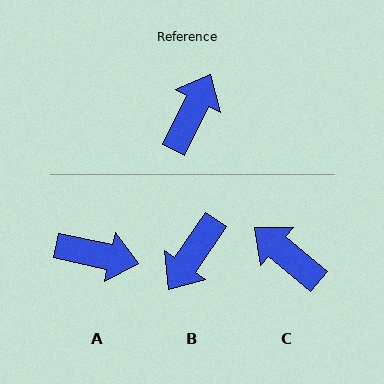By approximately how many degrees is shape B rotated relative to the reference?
Approximately 172 degrees counter-clockwise.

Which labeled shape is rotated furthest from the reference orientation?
B, about 172 degrees away.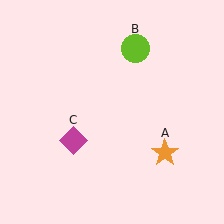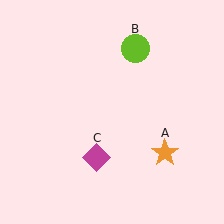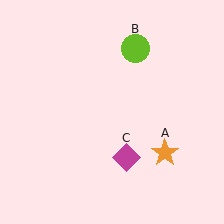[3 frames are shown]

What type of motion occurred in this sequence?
The magenta diamond (object C) rotated counterclockwise around the center of the scene.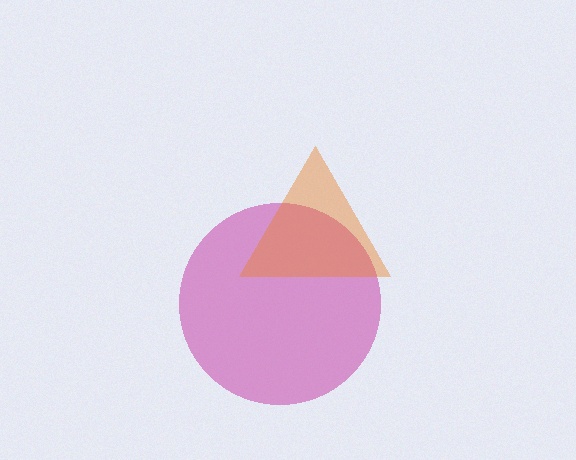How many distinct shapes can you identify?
There are 2 distinct shapes: a magenta circle, an orange triangle.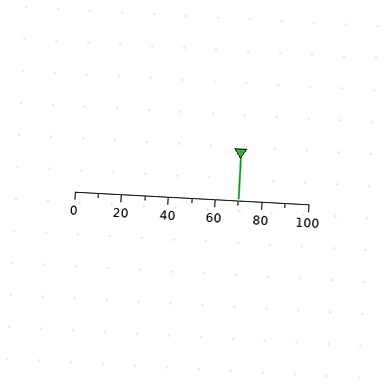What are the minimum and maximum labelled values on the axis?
The axis runs from 0 to 100.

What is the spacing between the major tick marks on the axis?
The major ticks are spaced 20 apart.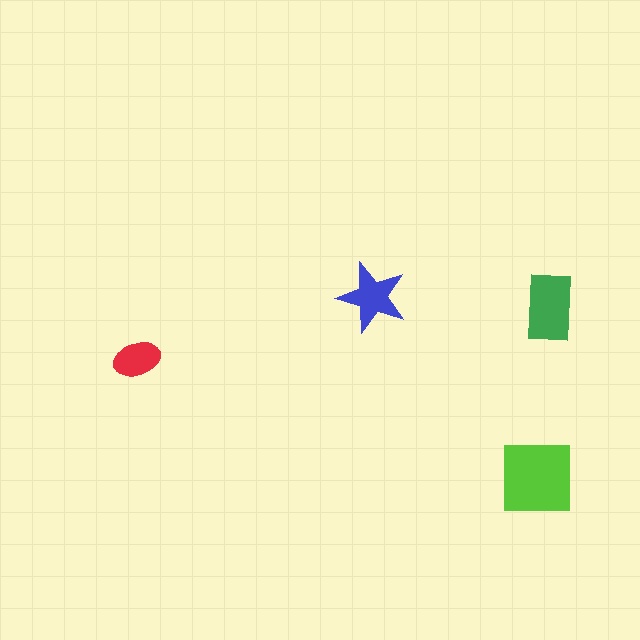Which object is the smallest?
The red ellipse.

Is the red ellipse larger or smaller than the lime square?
Smaller.